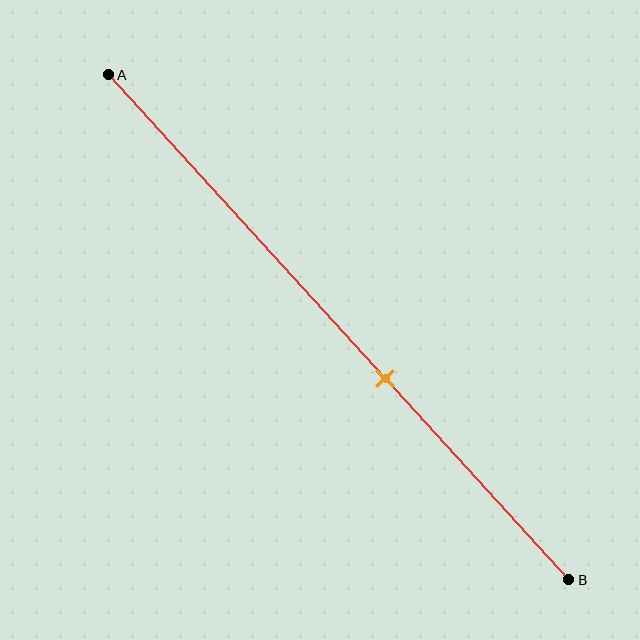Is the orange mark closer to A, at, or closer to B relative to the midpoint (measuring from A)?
The orange mark is closer to point B than the midpoint of segment AB.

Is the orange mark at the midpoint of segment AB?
No, the mark is at about 60% from A, not at the 50% midpoint.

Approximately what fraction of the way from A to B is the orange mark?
The orange mark is approximately 60% of the way from A to B.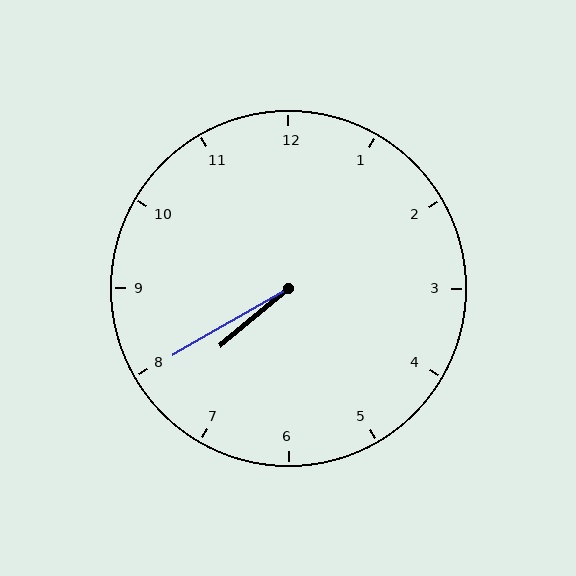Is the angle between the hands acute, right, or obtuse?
It is acute.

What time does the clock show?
7:40.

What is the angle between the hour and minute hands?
Approximately 10 degrees.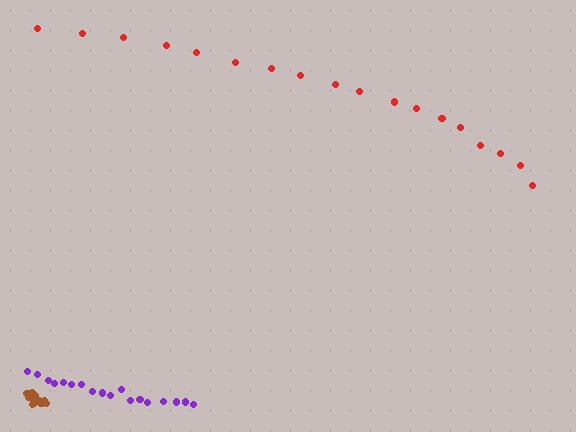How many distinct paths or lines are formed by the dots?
There are 3 distinct paths.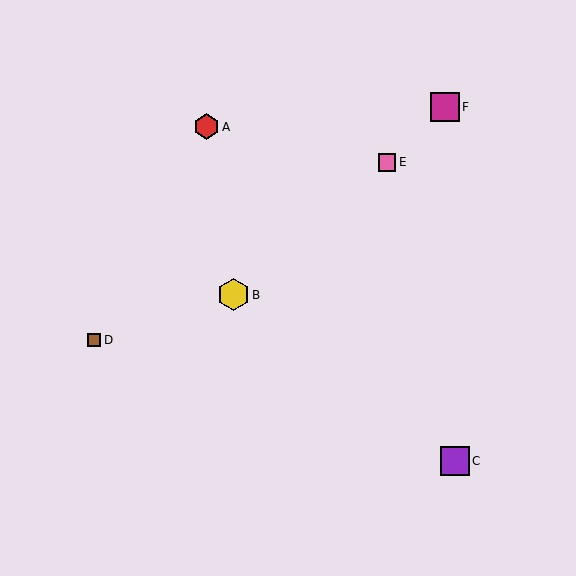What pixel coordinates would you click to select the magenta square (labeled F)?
Click at (445, 107) to select the magenta square F.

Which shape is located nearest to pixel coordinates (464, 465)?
The purple square (labeled C) at (455, 461) is nearest to that location.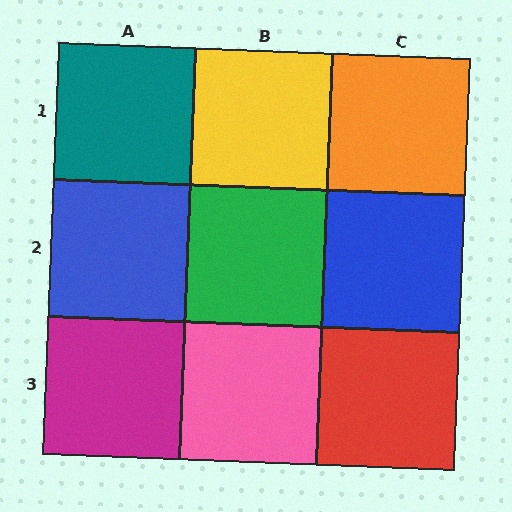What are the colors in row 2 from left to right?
Blue, green, blue.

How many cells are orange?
1 cell is orange.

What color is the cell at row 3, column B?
Pink.